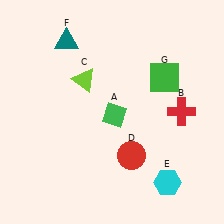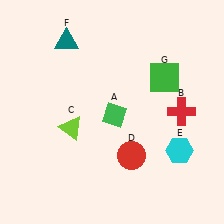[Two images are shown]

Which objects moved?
The objects that moved are: the lime triangle (C), the cyan hexagon (E).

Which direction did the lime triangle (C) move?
The lime triangle (C) moved down.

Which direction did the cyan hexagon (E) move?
The cyan hexagon (E) moved up.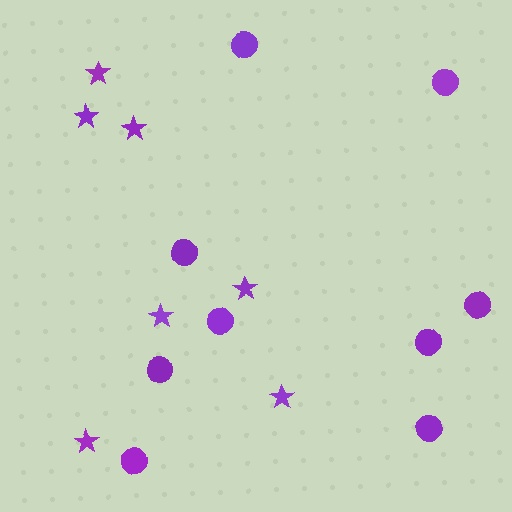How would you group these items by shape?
There are 2 groups: one group of circles (9) and one group of stars (7).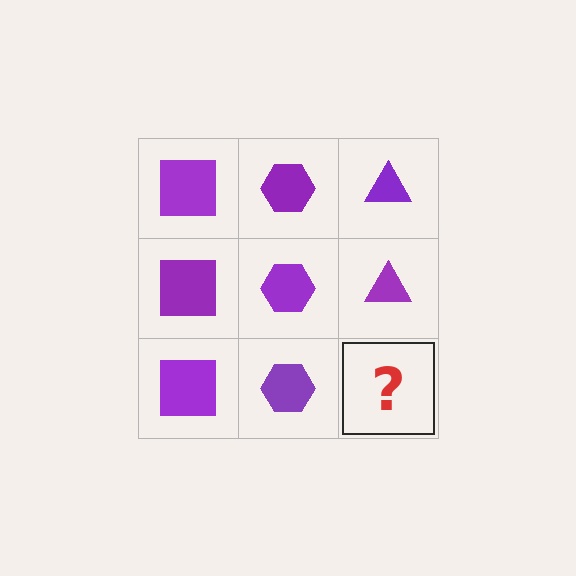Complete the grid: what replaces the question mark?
The question mark should be replaced with a purple triangle.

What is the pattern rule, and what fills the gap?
The rule is that each column has a consistent shape. The gap should be filled with a purple triangle.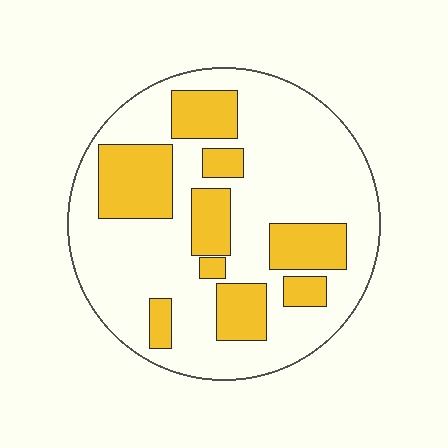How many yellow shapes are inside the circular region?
9.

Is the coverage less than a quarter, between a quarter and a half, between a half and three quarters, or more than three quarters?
Between a quarter and a half.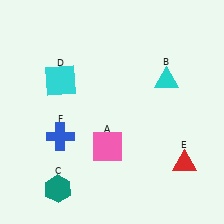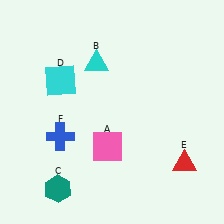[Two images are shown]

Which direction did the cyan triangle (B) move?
The cyan triangle (B) moved left.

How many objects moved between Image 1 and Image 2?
1 object moved between the two images.